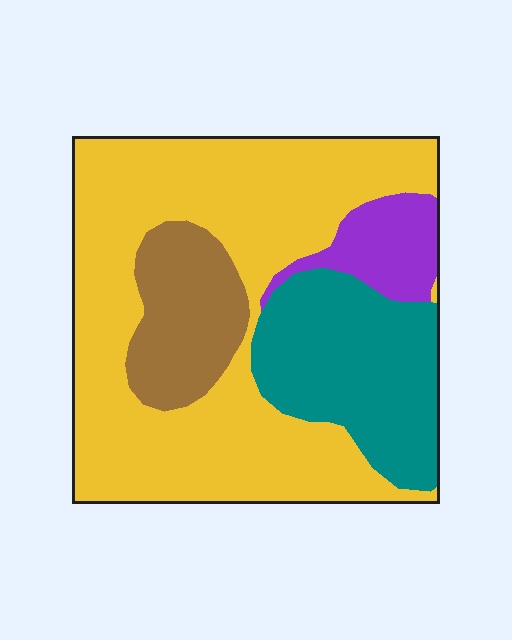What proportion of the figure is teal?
Teal covers around 20% of the figure.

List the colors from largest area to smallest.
From largest to smallest: yellow, teal, brown, purple.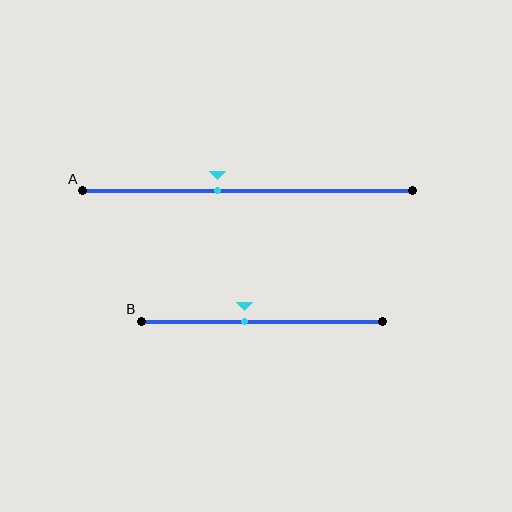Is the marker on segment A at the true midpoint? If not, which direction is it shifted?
No, the marker on segment A is shifted to the left by about 9% of the segment length.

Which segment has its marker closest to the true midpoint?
Segment B has its marker closest to the true midpoint.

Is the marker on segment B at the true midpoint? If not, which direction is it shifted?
No, the marker on segment B is shifted to the left by about 7% of the segment length.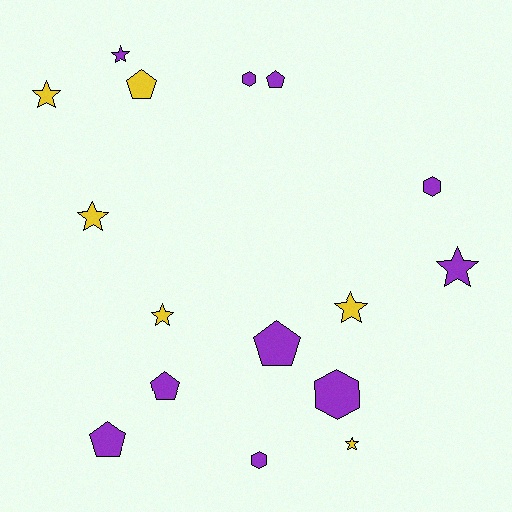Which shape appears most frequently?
Star, with 7 objects.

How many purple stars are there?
There are 2 purple stars.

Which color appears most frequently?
Purple, with 10 objects.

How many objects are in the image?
There are 16 objects.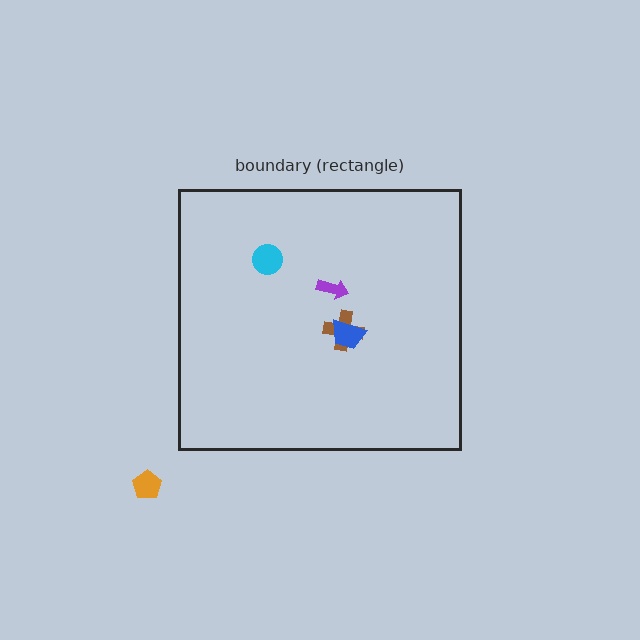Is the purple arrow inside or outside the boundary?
Inside.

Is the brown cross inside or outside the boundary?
Inside.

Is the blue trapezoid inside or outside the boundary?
Inside.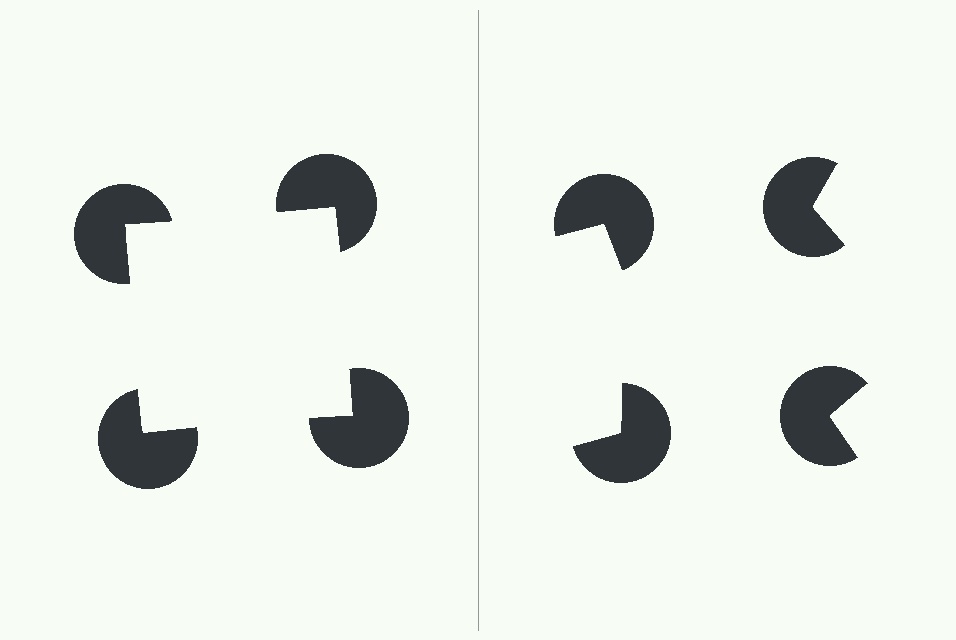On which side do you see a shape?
An illusory square appears on the left side. On the right side the wedge cuts are rotated, so no coherent shape forms.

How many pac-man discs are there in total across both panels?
8 — 4 on each side.